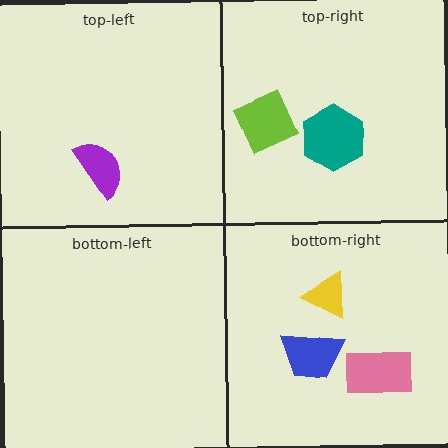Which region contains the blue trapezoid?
The bottom-right region.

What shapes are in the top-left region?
The purple semicircle.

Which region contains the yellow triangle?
The bottom-right region.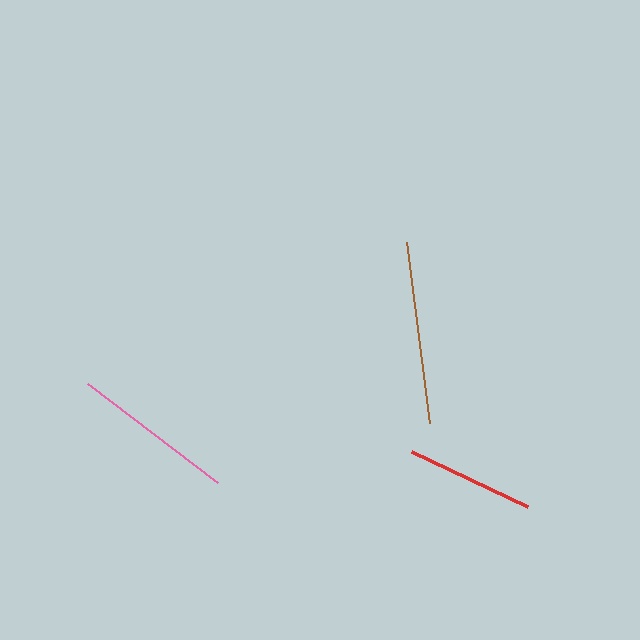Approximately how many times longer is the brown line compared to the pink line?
The brown line is approximately 1.1 times the length of the pink line.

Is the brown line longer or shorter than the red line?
The brown line is longer than the red line.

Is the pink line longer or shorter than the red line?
The pink line is longer than the red line.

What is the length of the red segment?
The red segment is approximately 128 pixels long.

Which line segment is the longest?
The brown line is the longest at approximately 182 pixels.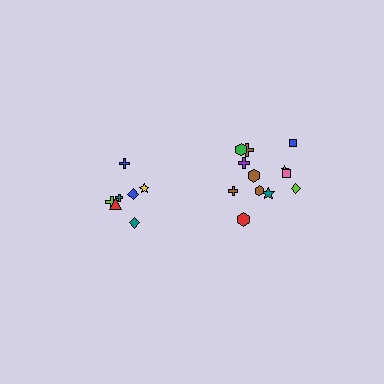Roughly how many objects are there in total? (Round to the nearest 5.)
Roughly 20 objects in total.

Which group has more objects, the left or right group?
The right group.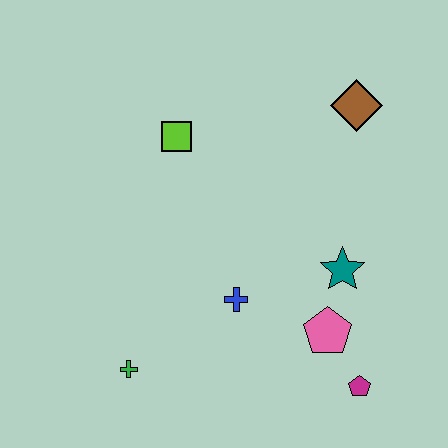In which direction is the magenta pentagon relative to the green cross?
The magenta pentagon is to the right of the green cross.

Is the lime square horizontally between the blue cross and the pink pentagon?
No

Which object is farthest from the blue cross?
The brown diamond is farthest from the blue cross.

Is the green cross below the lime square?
Yes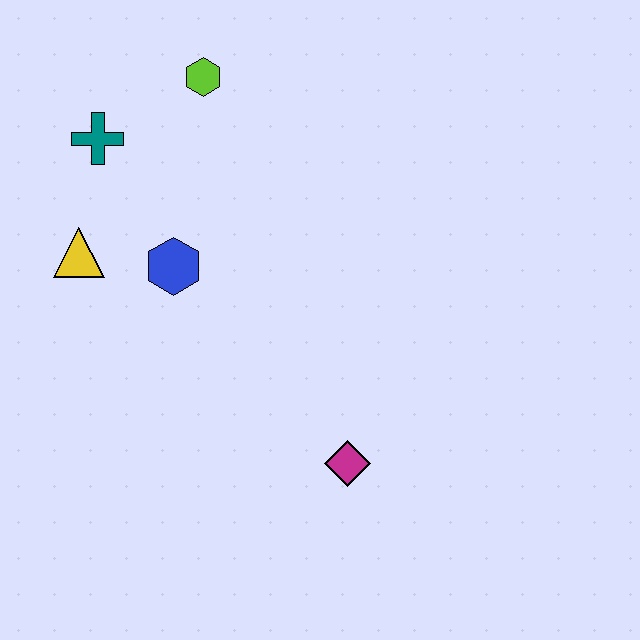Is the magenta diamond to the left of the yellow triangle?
No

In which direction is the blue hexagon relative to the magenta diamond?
The blue hexagon is above the magenta diamond.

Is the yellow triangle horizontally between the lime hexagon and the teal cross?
No